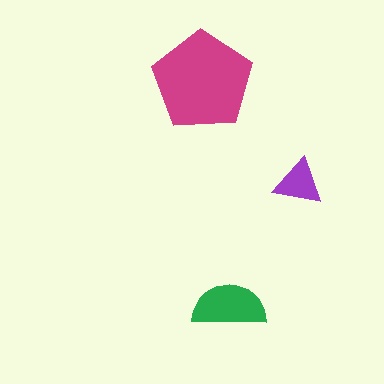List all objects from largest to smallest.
The magenta pentagon, the green semicircle, the purple triangle.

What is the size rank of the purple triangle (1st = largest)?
3rd.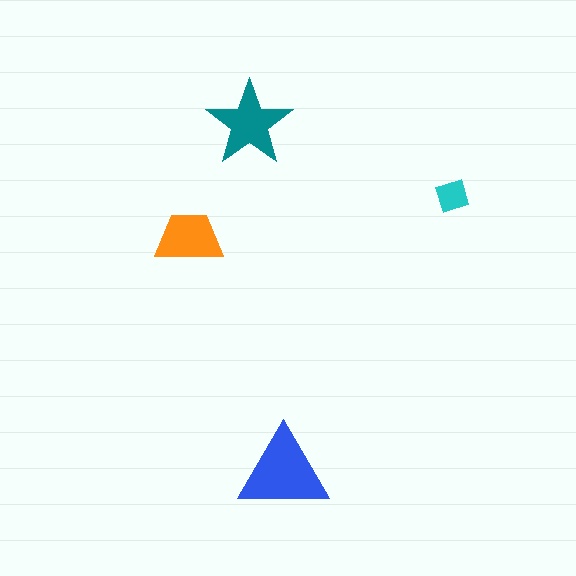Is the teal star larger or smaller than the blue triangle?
Smaller.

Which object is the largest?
The blue triangle.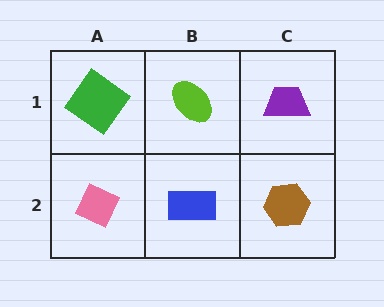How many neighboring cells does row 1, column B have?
3.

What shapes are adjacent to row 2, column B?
A lime ellipse (row 1, column B), a pink diamond (row 2, column A), a brown hexagon (row 2, column C).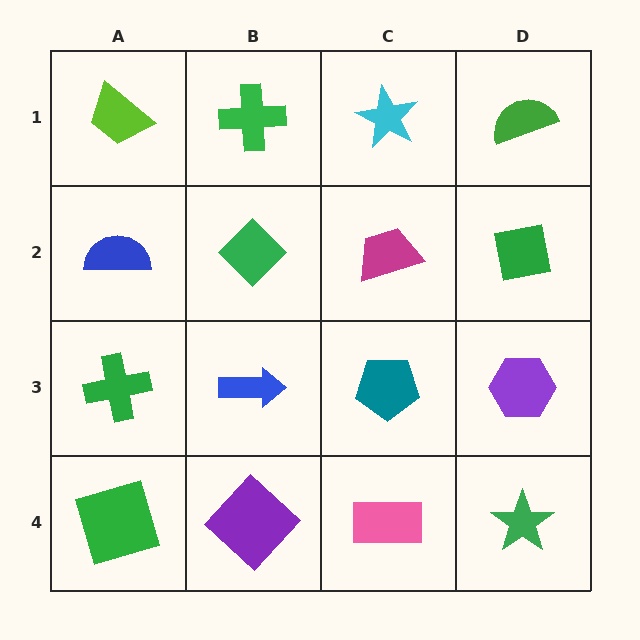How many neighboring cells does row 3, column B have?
4.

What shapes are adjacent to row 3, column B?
A green diamond (row 2, column B), a purple diamond (row 4, column B), a green cross (row 3, column A), a teal pentagon (row 3, column C).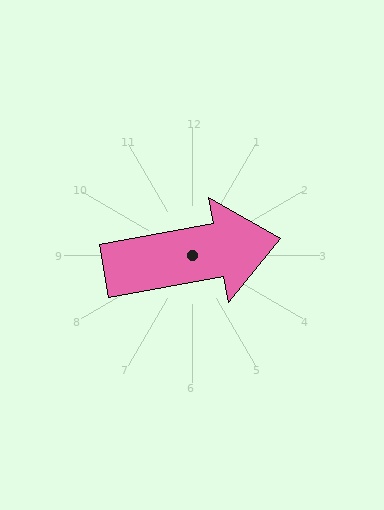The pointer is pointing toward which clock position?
Roughly 3 o'clock.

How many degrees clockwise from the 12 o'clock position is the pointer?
Approximately 79 degrees.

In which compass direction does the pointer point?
East.